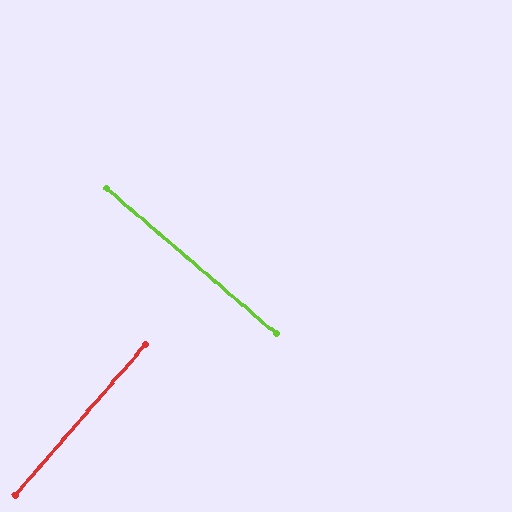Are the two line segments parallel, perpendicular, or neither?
Perpendicular — they meet at approximately 90°.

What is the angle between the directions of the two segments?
Approximately 90 degrees.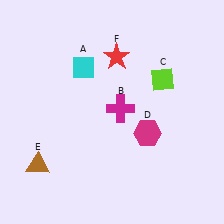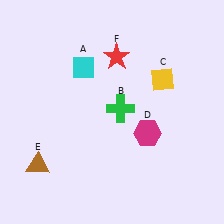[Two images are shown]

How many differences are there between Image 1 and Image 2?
There are 2 differences between the two images.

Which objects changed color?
B changed from magenta to green. C changed from lime to yellow.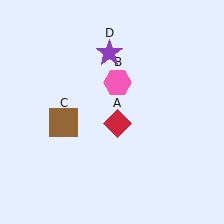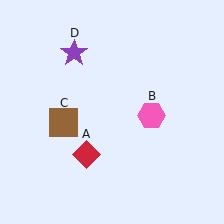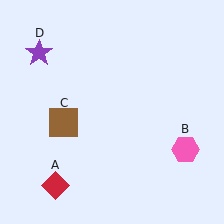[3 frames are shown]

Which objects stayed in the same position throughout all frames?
Brown square (object C) remained stationary.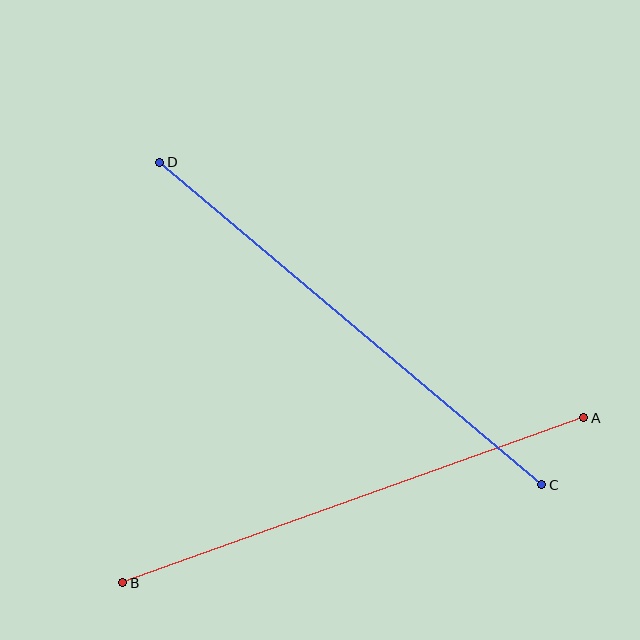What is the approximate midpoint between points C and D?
The midpoint is at approximately (351, 323) pixels.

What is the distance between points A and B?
The distance is approximately 490 pixels.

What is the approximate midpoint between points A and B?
The midpoint is at approximately (353, 500) pixels.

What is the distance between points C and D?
The distance is approximately 500 pixels.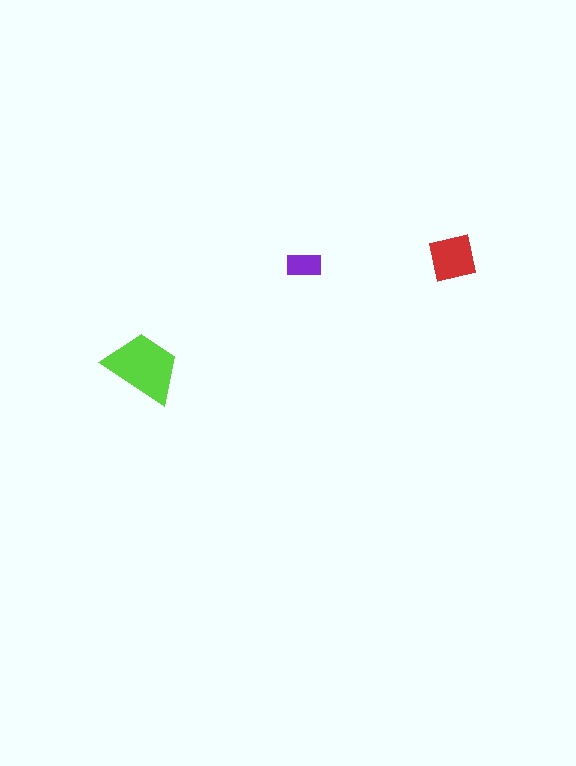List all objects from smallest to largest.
The purple rectangle, the red square, the lime trapezoid.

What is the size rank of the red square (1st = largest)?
2nd.